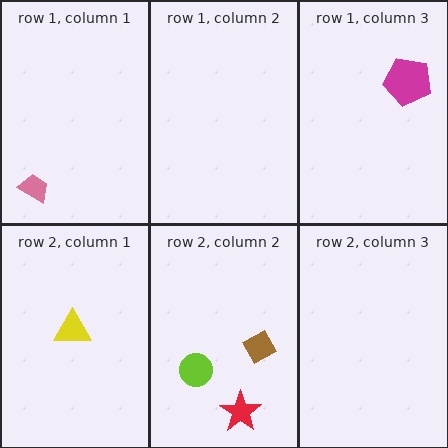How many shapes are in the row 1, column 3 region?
1.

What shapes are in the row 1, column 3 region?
The magenta pentagon.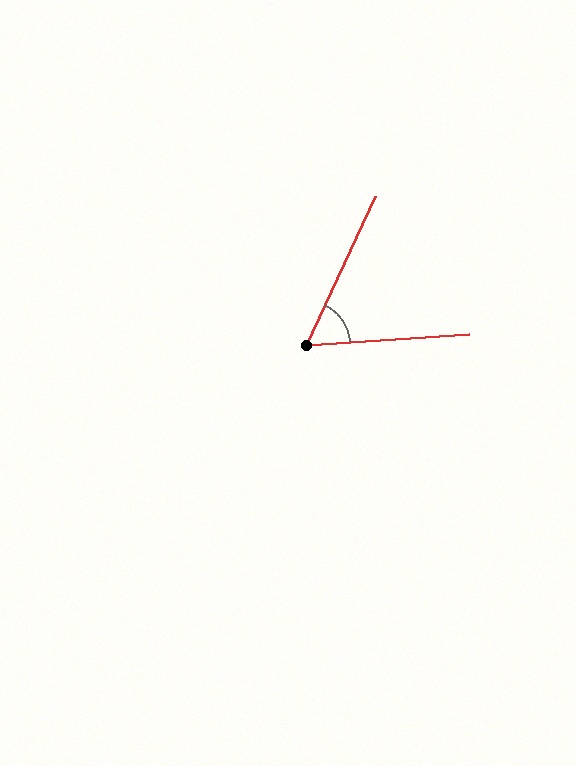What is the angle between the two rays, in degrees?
Approximately 61 degrees.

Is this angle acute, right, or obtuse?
It is acute.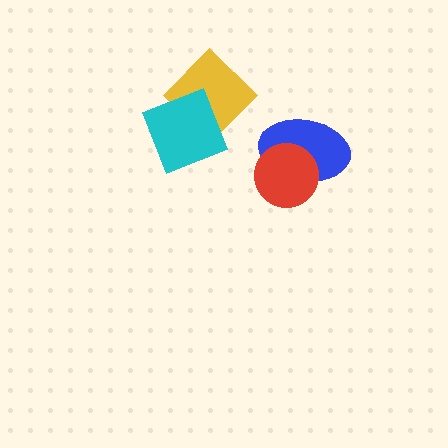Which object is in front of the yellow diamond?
The cyan square is in front of the yellow diamond.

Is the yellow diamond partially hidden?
Yes, it is partially covered by another shape.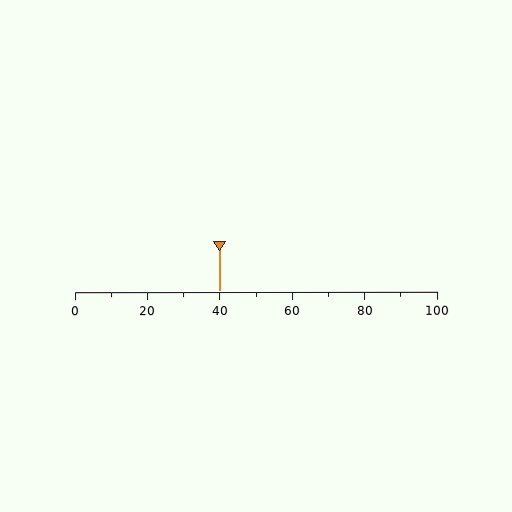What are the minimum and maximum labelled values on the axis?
The axis runs from 0 to 100.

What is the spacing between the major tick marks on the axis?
The major ticks are spaced 20 apart.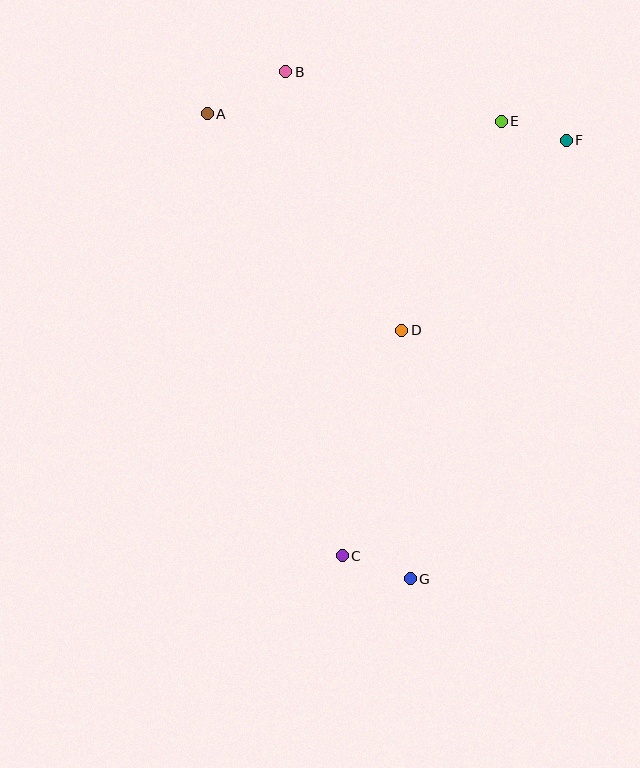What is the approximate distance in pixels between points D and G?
The distance between D and G is approximately 249 pixels.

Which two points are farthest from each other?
Points B and G are farthest from each other.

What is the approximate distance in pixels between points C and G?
The distance between C and G is approximately 72 pixels.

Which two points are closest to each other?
Points E and F are closest to each other.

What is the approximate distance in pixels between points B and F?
The distance between B and F is approximately 289 pixels.